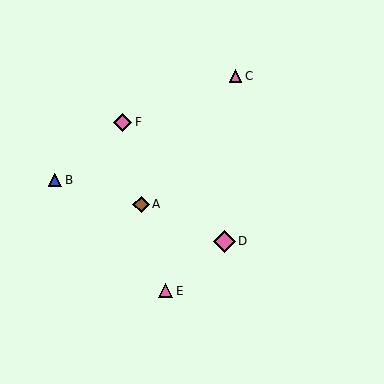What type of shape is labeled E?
Shape E is a pink triangle.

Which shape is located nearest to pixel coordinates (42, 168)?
The blue triangle (labeled B) at (55, 180) is nearest to that location.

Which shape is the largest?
The pink diamond (labeled D) is the largest.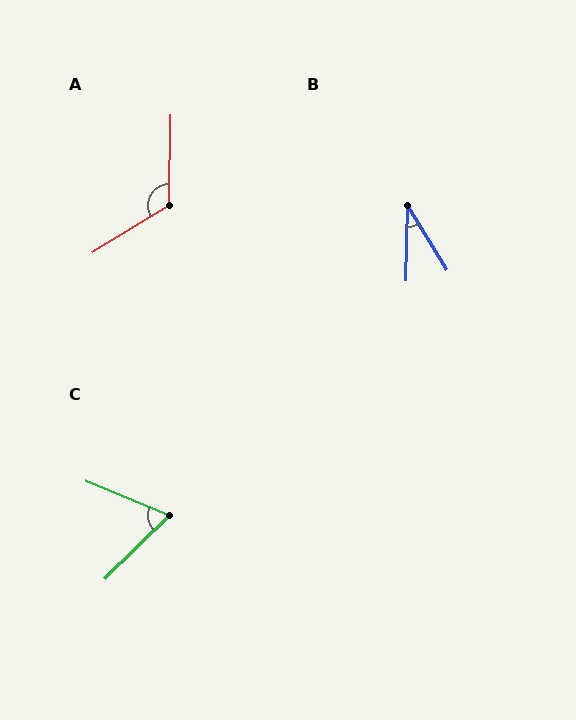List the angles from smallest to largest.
B (32°), C (67°), A (122°).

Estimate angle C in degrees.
Approximately 67 degrees.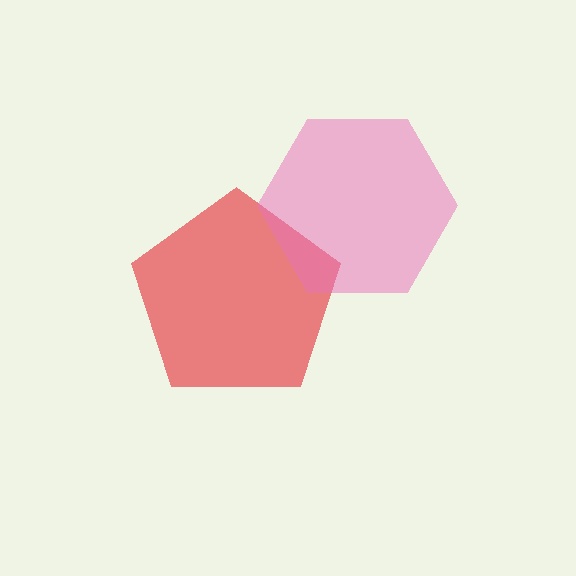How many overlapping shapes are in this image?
There are 2 overlapping shapes in the image.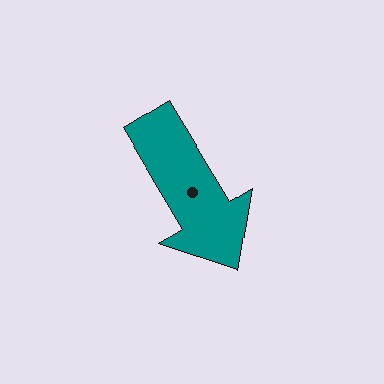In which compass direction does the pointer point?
Southeast.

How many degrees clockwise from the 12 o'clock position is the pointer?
Approximately 149 degrees.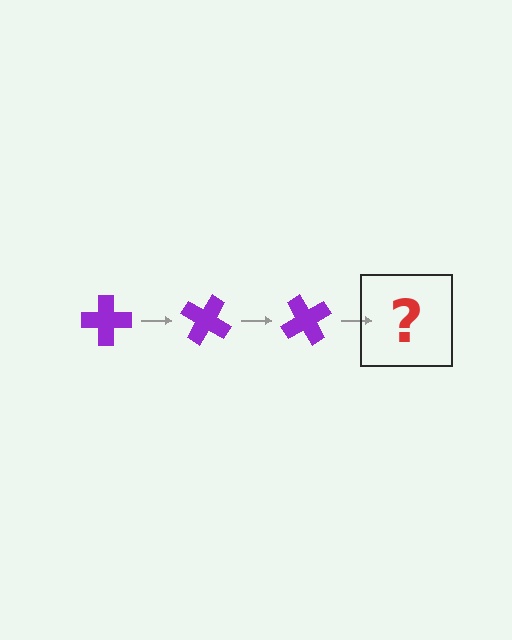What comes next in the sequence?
The next element should be a purple cross rotated 90 degrees.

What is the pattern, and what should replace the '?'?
The pattern is that the cross rotates 30 degrees each step. The '?' should be a purple cross rotated 90 degrees.